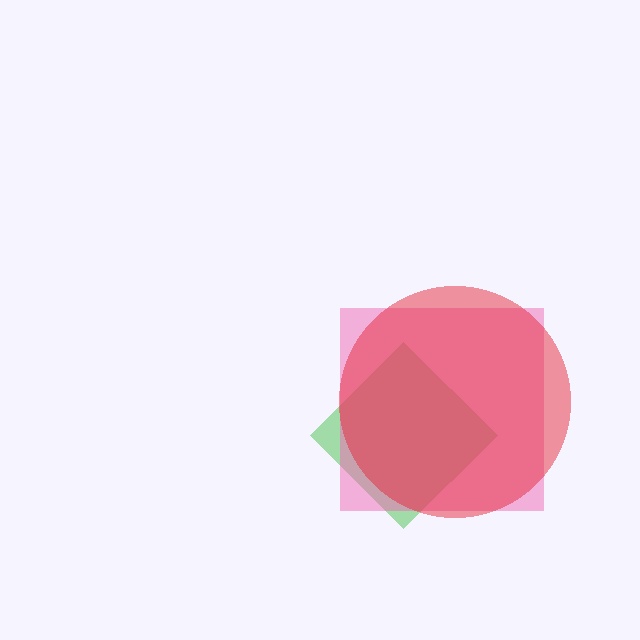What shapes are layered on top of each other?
The layered shapes are: a green diamond, a pink square, a red circle.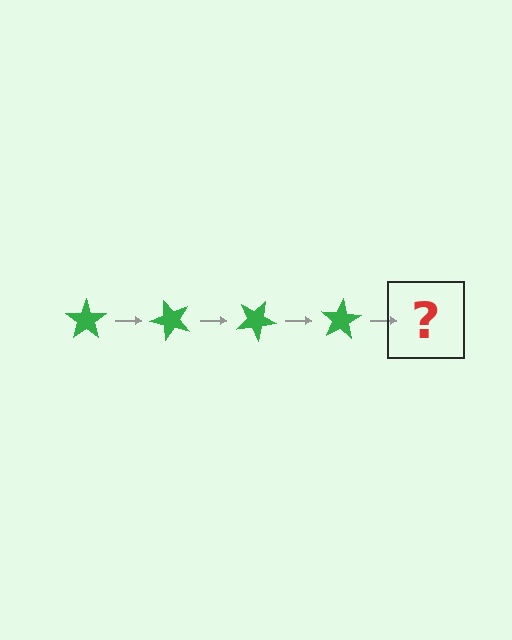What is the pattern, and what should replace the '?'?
The pattern is that the star rotates 50 degrees each step. The '?' should be a green star rotated 200 degrees.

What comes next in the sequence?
The next element should be a green star rotated 200 degrees.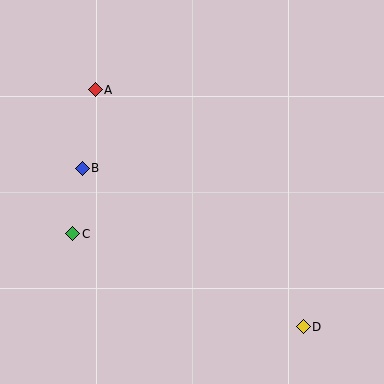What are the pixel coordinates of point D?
Point D is at (303, 327).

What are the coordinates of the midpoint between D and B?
The midpoint between D and B is at (193, 248).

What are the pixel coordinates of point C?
Point C is at (73, 234).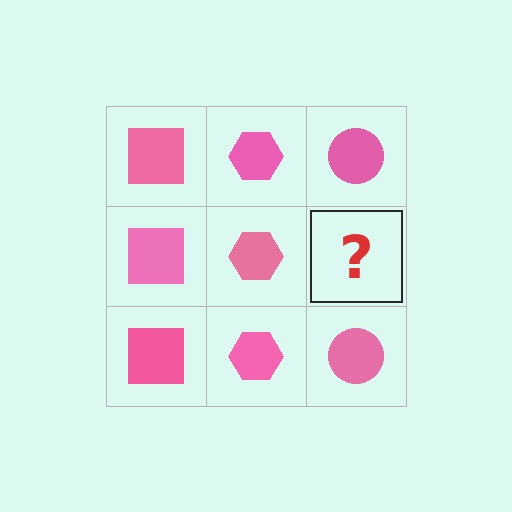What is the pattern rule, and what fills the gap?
The rule is that each column has a consistent shape. The gap should be filled with a pink circle.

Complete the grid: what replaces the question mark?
The question mark should be replaced with a pink circle.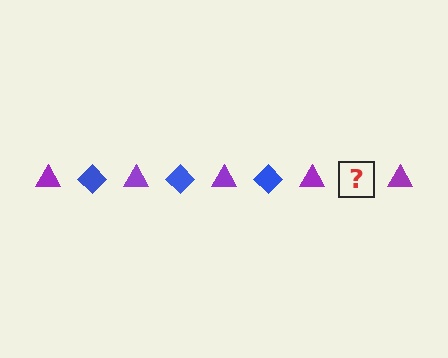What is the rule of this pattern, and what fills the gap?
The rule is that the pattern alternates between purple triangle and blue diamond. The gap should be filled with a blue diamond.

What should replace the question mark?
The question mark should be replaced with a blue diamond.